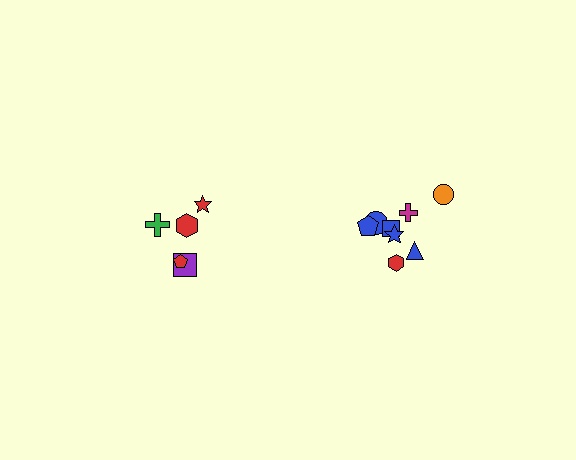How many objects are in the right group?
There are 8 objects.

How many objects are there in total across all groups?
There are 13 objects.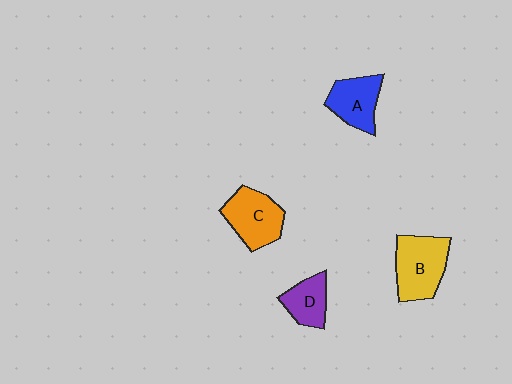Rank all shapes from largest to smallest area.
From largest to smallest: B (yellow), C (orange), A (blue), D (purple).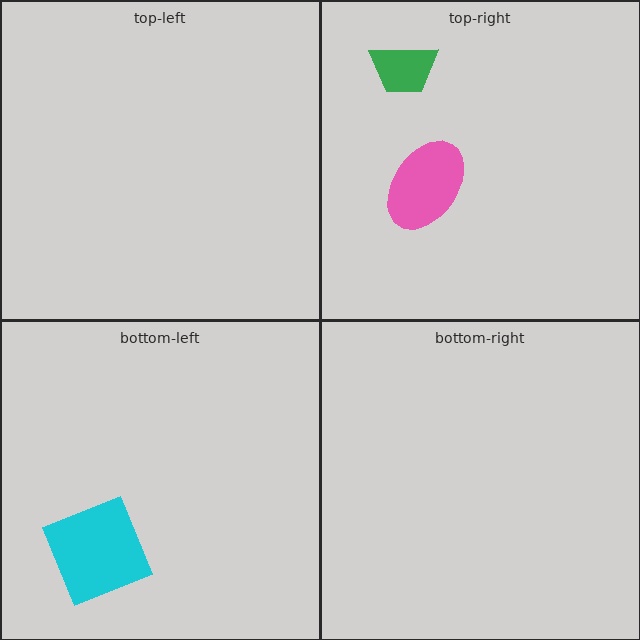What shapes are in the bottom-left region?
The cyan square.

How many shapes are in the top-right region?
2.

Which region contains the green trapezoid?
The top-right region.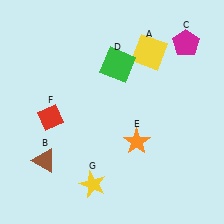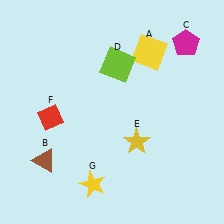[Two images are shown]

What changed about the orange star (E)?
In Image 1, E is orange. In Image 2, it changed to yellow.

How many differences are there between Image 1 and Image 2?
There are 2 differences between the two images.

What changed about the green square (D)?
In Image 1, D is green. In Image 2, it changed to lime.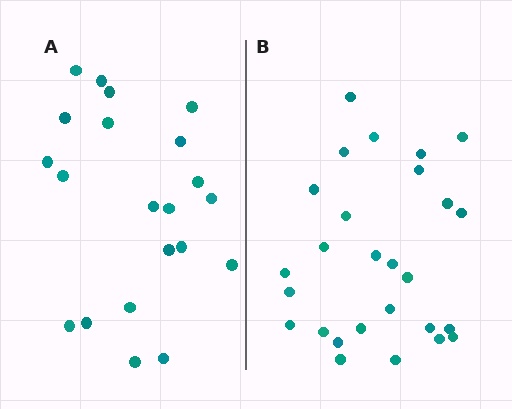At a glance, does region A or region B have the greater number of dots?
Region B (the right region) has more dots.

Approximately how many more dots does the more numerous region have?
Region B has about 6 more dots than region A.